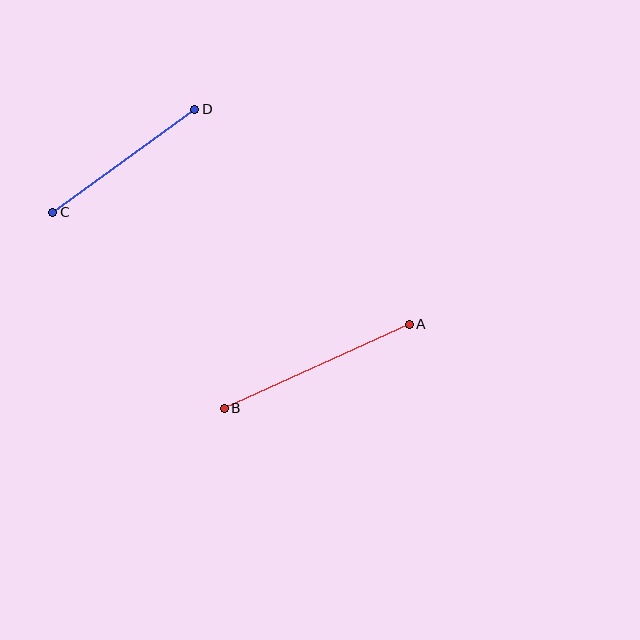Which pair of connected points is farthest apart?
Points A and B are farthest apart.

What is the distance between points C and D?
The distance is approximately 176 pixels.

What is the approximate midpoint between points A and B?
The midpoint is at approximately (317, 366) pixels.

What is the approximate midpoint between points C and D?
The midpoint is at approximately (124, 161) pixels.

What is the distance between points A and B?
The distance is approximately 203 pixels.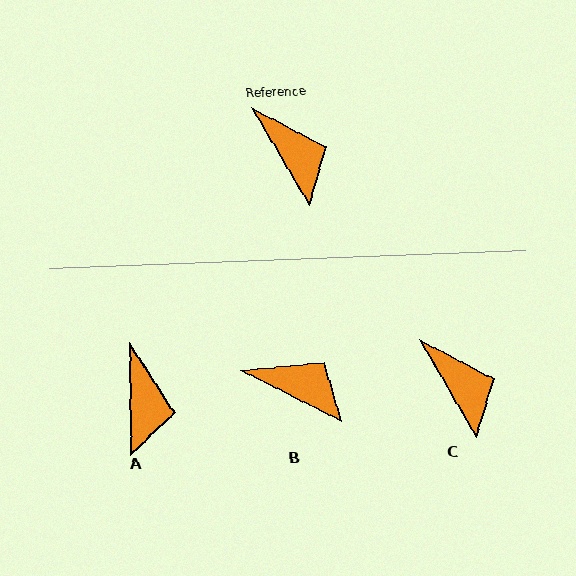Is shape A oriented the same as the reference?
No, it is off by about 30 degrees.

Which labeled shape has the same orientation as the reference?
C.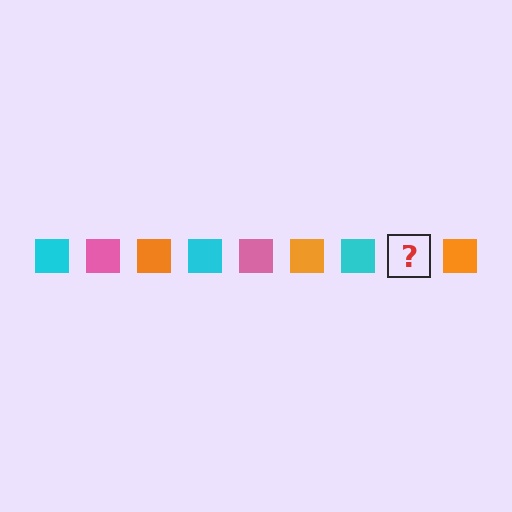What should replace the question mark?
The question mark should be replaced with a pink square.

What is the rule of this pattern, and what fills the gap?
The rule is that the pattern cycles through cyan, pink, orange squares. The gap should be filled with a pink square.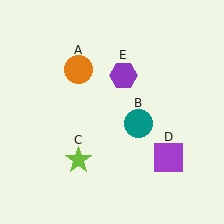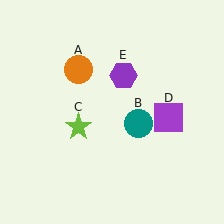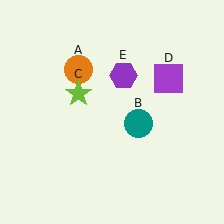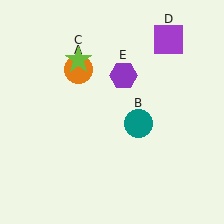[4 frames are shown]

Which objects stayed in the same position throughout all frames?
Orange circle (object A) and teal circle (object B) and purple hexagon (object E) remained stationary.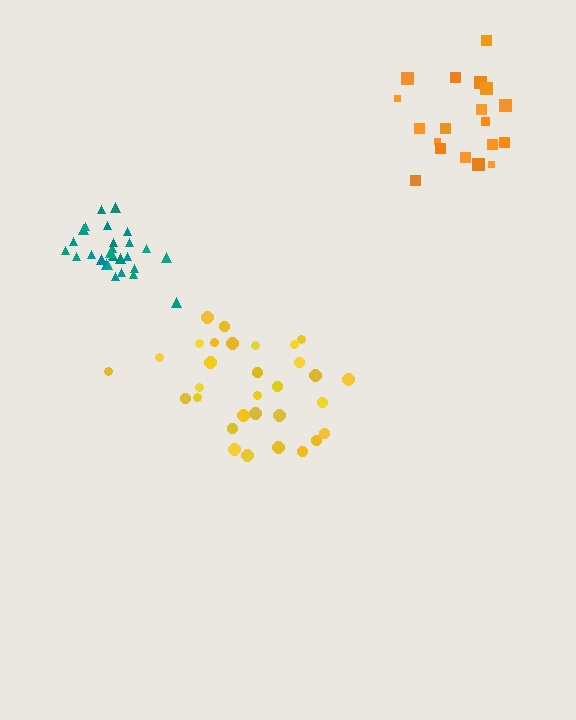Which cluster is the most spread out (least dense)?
Orange.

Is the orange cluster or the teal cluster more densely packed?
Teal.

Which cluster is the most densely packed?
Teal.